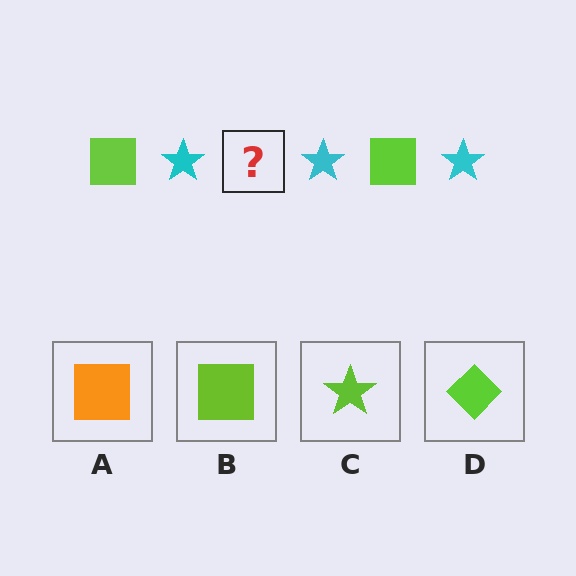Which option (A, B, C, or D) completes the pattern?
B.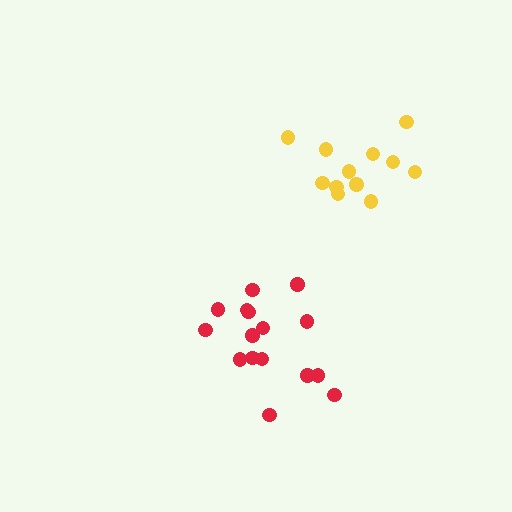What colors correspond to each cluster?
The clusters are colored: yellow, red.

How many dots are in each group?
Group 1: 12 dots, Group 2: 16 dots (28 total).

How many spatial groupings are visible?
There are 2 spatial groupings.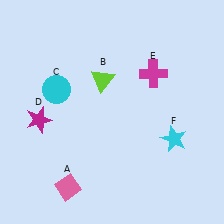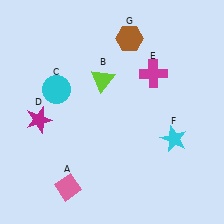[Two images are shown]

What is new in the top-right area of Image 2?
A brown hexagon (G) was added in the top-right area of Image 2.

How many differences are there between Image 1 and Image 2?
There is 1 difference between the two images.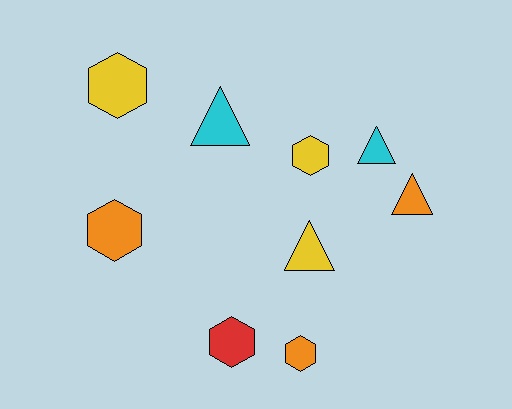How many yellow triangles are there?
There is 1 yellow triangle.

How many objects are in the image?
There are 9 objects.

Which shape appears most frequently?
Hexagon, with 5 objects.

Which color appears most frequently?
Yellow, with 3 objects.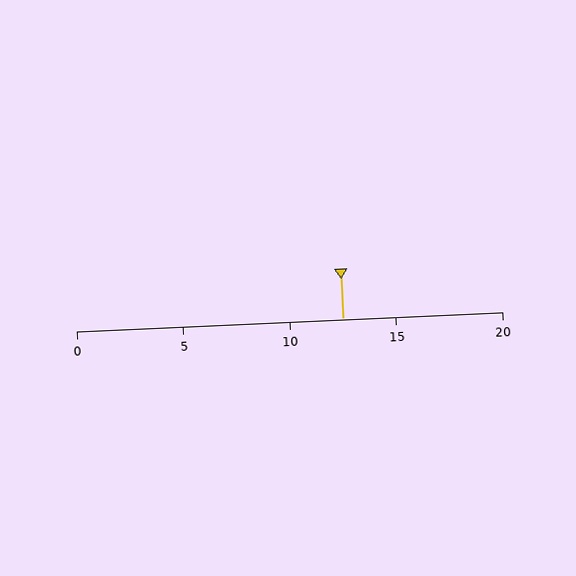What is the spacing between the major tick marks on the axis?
The major ticks are spaced 5 apart.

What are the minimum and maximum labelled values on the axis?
The axis runs from 0 to 20.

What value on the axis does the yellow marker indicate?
The marker indicates approximately 12.5.